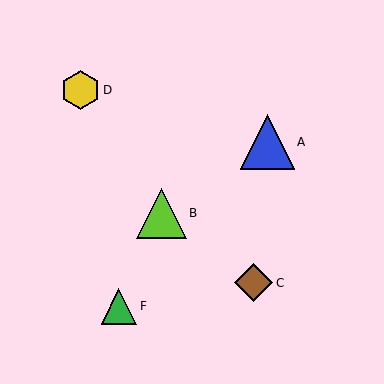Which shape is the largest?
The blue triangle (labeled A) is the largest.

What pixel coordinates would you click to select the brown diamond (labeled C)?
Click at (254, 283) to select the brown diamond C.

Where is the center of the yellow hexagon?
The center of the yellow hexagon is at (80, 90).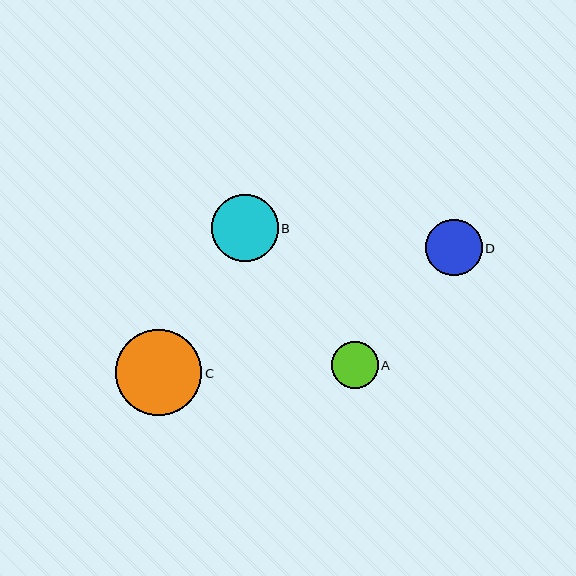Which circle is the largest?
Circle C is the largest with a size of approximately 86 pixels.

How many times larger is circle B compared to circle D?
Circle B is approximately 1.2 times the size of circle D.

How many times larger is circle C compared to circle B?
Circle C is approximately 1.3 times the size of circle B.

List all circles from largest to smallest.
From largest to smallest: C, B, D, A.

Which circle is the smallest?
Circle A is the smallest with a size of approximately 47 pixels.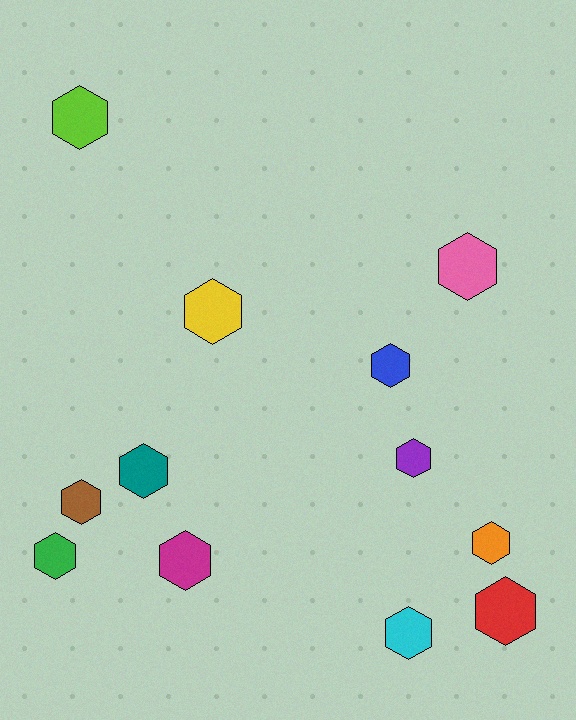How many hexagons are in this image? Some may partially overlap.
There are 12 hexagons.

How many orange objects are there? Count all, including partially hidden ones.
There is 1 orange object.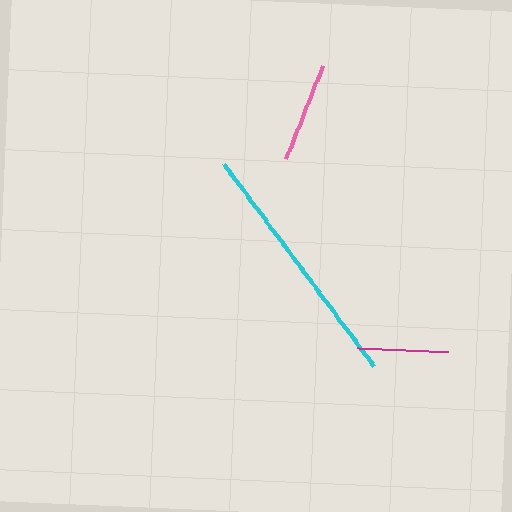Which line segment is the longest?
The cyan line is the longest at approximately 253 pixels.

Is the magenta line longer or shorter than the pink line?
The pink line is longer than the magenta line.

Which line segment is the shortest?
The magenta line is the shortest at approximately 91 pixels.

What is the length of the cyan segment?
The cyan segment is approximately 253 pixels long.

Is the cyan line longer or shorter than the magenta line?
The cyan line is longer than the magenta line.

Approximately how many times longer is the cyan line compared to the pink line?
The cyan line is approximately 2.5 times the length of the pink line.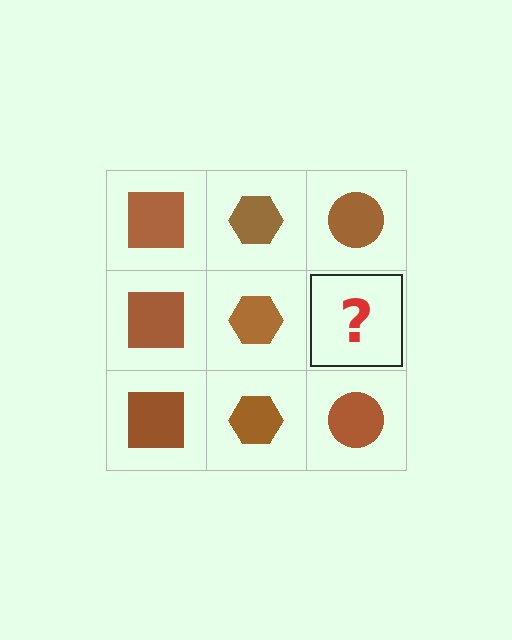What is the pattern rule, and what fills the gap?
The rule is that each column has a consistent shape. The gap should be filled with a brown circle.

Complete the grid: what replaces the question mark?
The question mark should be replaced with a brown circle.